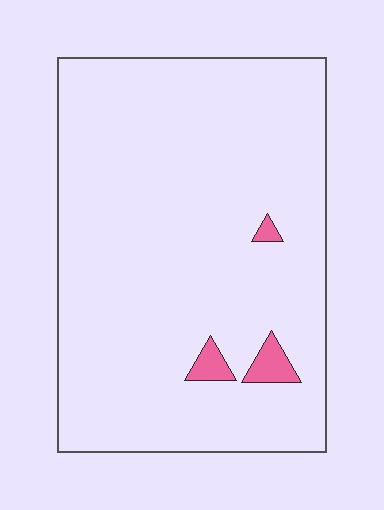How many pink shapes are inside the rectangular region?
3.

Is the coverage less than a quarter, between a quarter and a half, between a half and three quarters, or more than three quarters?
Less than a quarter.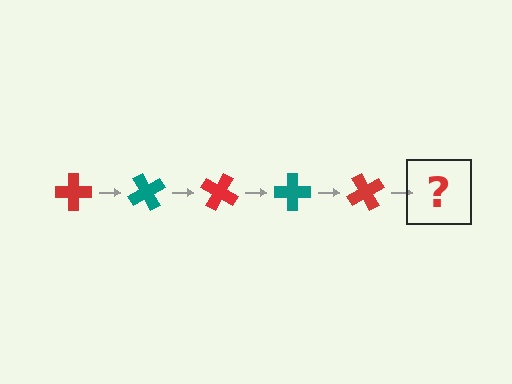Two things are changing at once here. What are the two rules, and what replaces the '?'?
The two rules are that it rotates 60 degrees each step and the color cycles through red and teal. The '?' should be a teal cross, rotated 300 degrees from the start.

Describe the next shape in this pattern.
It should be a teal cross, rotated 300 degrees from the start.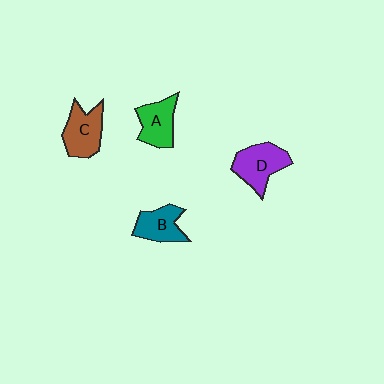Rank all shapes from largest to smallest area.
From largest to smallest: D (purple), C (brown), A (green), B (teal).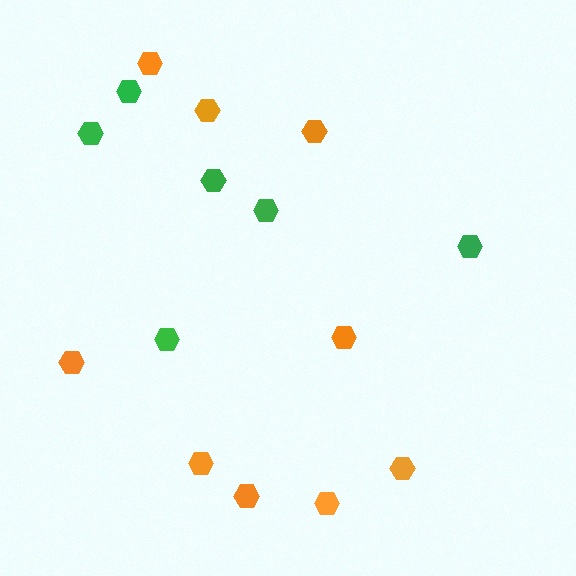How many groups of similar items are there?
There are 2 groups: one group of green hexagons (6) and one group of orange hexagons (9).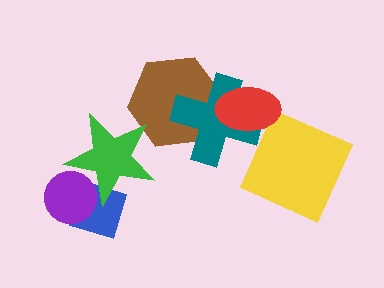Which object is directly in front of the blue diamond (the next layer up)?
The purple circle is directly in front of the blue diamond.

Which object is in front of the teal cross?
The red ellipse is in front of the teal cross.